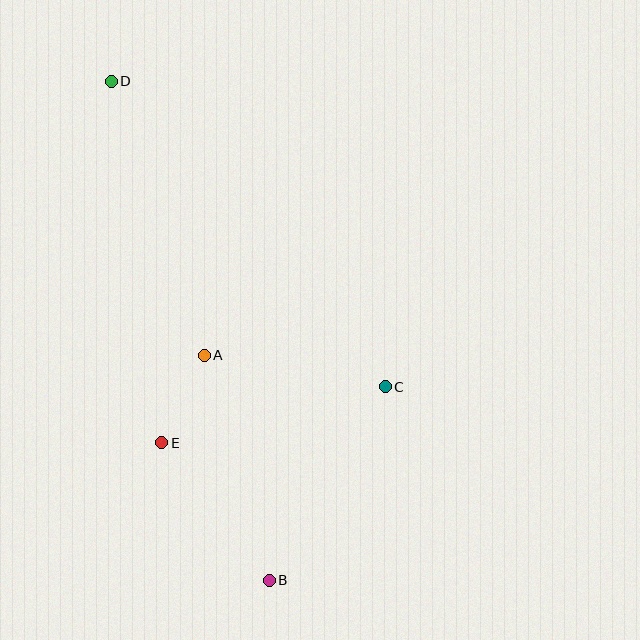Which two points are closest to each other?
Points A and E are closest to each other.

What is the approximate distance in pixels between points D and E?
The distance between D and E is approximately 365 pixels.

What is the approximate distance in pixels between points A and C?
The distance between A and C is approximately 183 pixels.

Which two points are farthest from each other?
Points B and D are farthest from each other.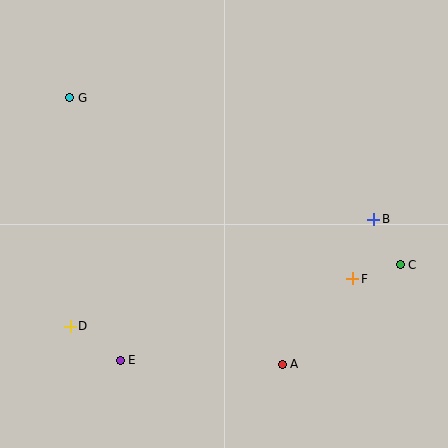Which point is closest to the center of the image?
Point F at (353, 279) is closest to the center.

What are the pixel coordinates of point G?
Point G is at (70, 98).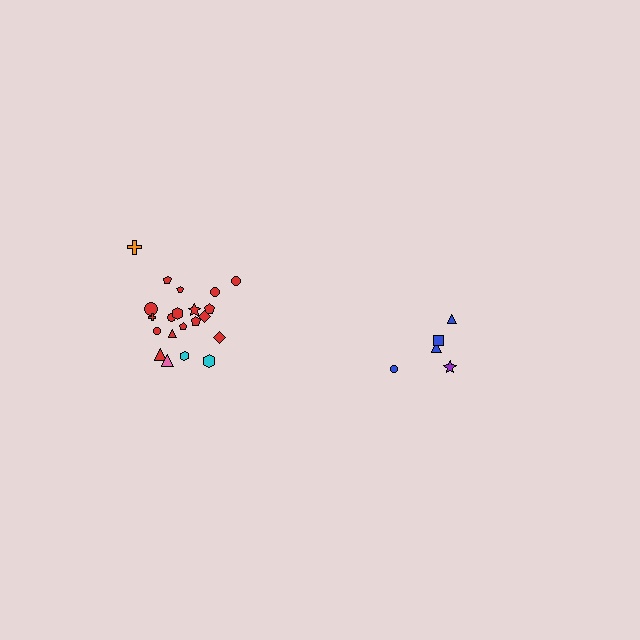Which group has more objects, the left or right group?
The left group.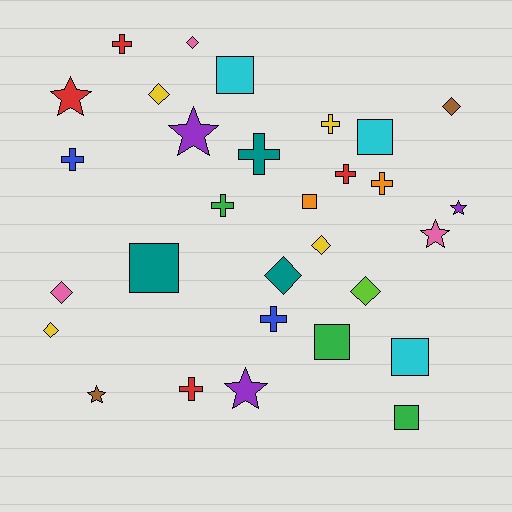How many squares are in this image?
There are 7 squares.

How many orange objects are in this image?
There are 2 orange objects.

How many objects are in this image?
There are 30 objects.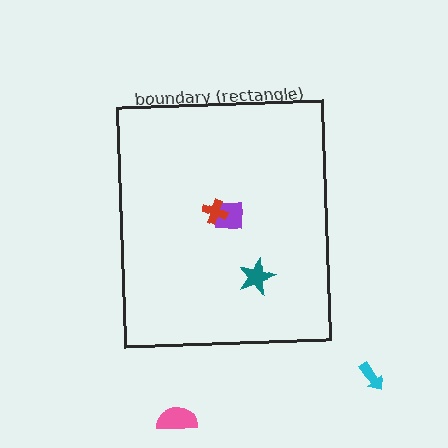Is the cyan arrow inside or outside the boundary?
Outside.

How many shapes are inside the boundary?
3 inside, 2 outside.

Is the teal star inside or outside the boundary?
Inside.